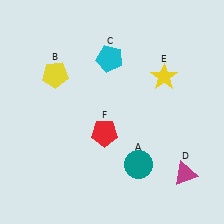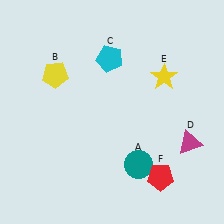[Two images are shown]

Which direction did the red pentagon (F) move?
The red pentagon (F) moved right.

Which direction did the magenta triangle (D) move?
The magenta triangle (D) moved up.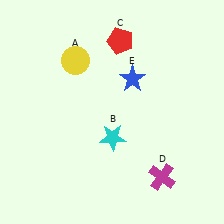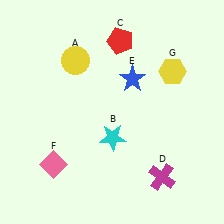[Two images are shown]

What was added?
A pink diamond (F), a yellow hexagon (G) were added in Image 2.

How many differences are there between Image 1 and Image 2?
There are 2 differences between the two images.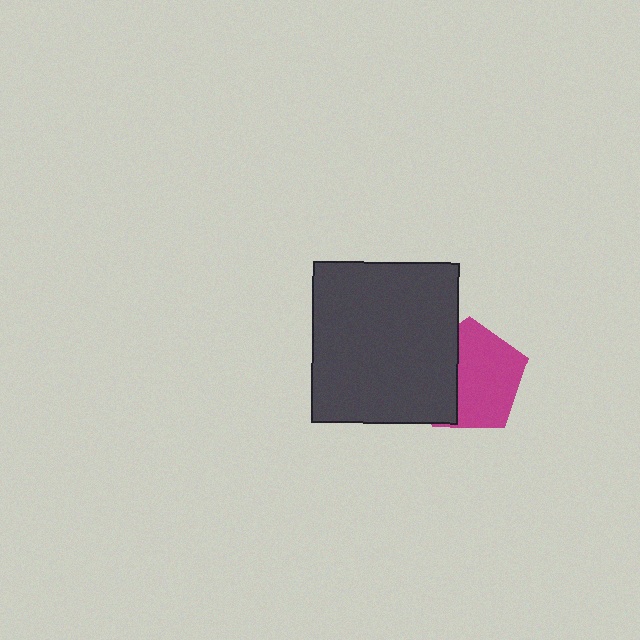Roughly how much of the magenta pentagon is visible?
About half of it is visible (roughly 63%).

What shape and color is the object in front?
The object in front is a dark gray rectangle.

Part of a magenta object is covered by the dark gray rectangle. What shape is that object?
It is a pentagon.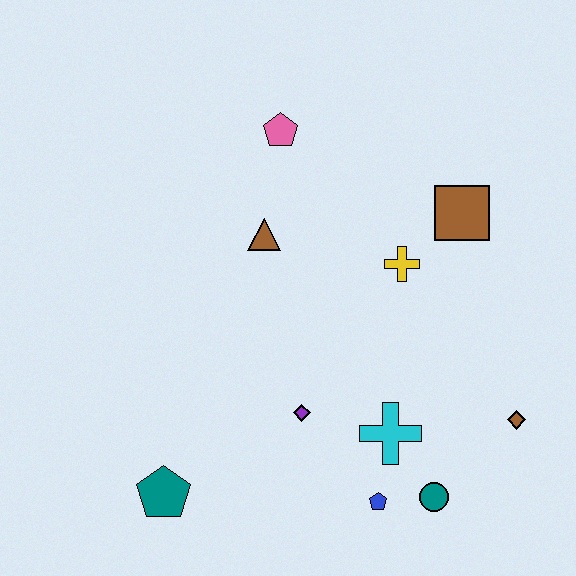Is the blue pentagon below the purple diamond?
Yes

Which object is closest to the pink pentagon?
The brown triangle is closest to the pink pentagon.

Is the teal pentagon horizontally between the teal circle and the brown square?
No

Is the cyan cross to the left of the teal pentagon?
No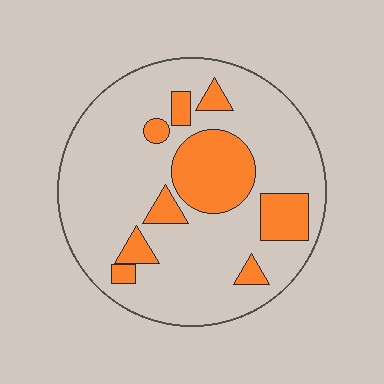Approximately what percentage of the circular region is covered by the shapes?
Approximately 25%.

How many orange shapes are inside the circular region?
9.